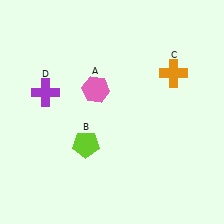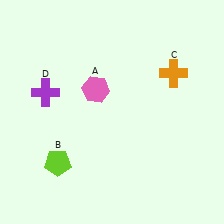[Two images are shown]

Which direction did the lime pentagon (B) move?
The lime pentagon (B) moved left.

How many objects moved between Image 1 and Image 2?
1 object moved between the two images.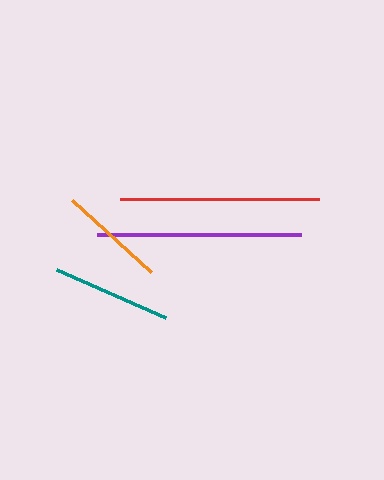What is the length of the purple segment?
The purple segment is approximately 204 pixels long.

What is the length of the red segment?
The red segment is approximately 199 pixels long.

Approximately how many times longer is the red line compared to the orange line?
The red line is approximately 1.9 times the length of the orange line.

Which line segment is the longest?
The purple line is the longest at approximately 204 pixels.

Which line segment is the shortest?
The orange line is the shortest at approximately 107 pixels.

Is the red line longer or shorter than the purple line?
The purple line is longer than the red line.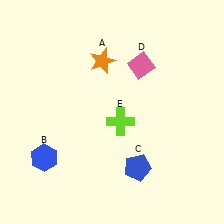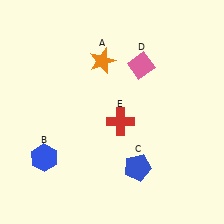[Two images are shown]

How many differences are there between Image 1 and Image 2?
There is 1 difference between the two images.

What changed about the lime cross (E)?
In Image 1, E is lime. In Image 2, it changed to red.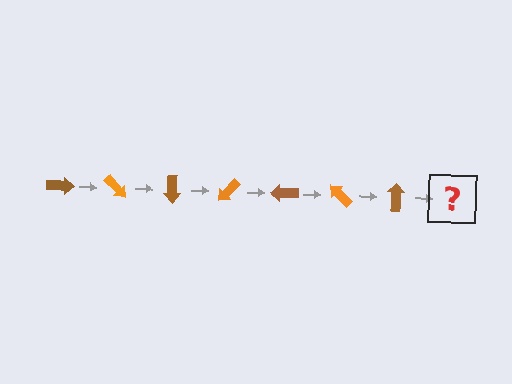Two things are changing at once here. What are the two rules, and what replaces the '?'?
The two rules are that it rotates 45 degrees each step and the color cycles through brown and orange. The '?' should be an orange arrow, rotated 315 degrees from the start.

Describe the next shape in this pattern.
It should be an orange arrow, rotated 315 degrees from the start.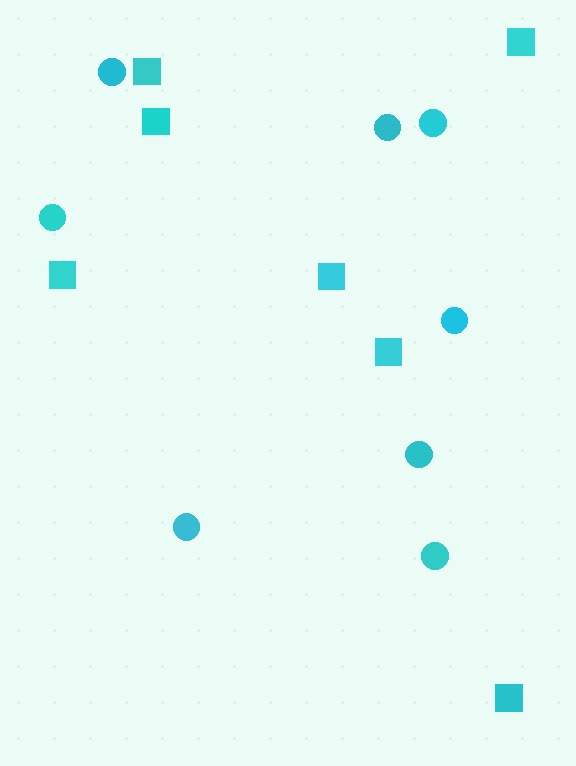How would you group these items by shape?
There are 2 groups: one group of circles (8) and one group of squares (7).